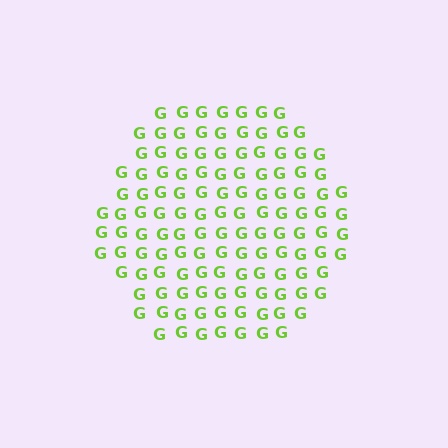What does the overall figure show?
The overall figure shows a hexagon.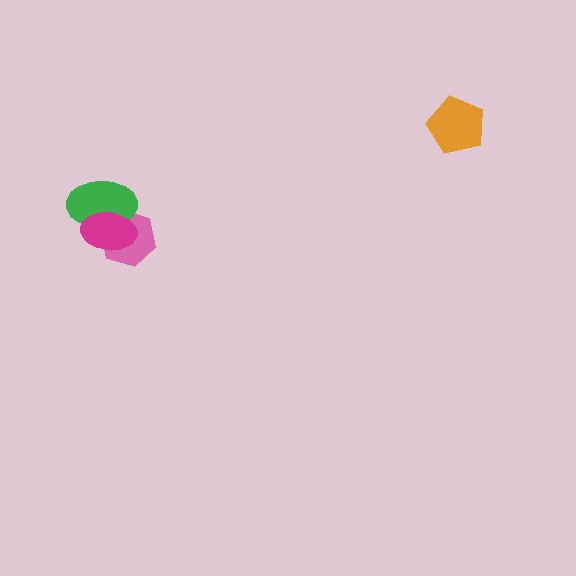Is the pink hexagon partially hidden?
Yes, it is partially covered by another shape.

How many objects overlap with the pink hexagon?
2 objects overlap with the pink hexagon.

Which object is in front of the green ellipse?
The magenta ellipse is in front of the green ellipse.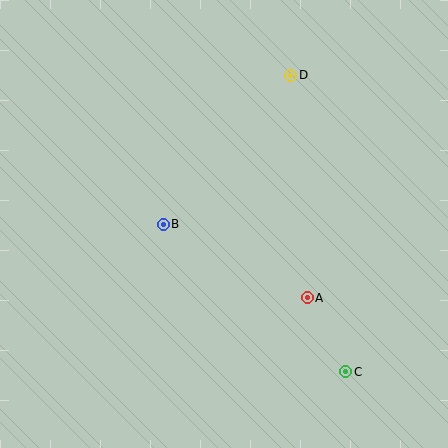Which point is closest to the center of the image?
Point B at (163, 224) is closest to the center.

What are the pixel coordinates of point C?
Point C is at (346, 372).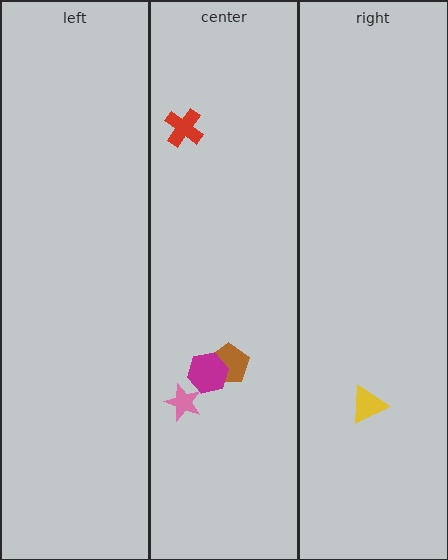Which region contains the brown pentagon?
The center region.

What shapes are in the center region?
The pink star, the red cross, the brown pentagon, the magenta hexagon.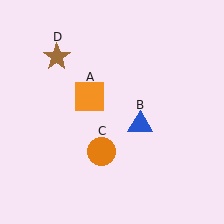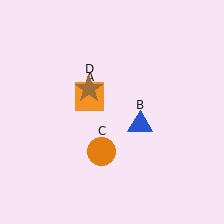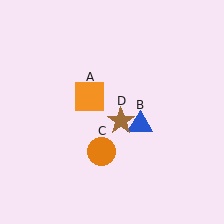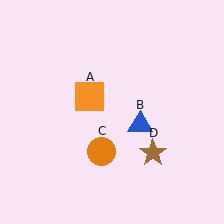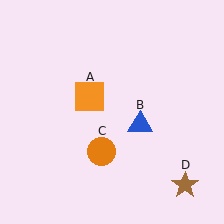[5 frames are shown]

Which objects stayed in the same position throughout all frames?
Orange square (object A) and blue triangle (object B) and orange circle (object C) remained stationary.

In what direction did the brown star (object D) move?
The brown star (object D) moved down and to the right.